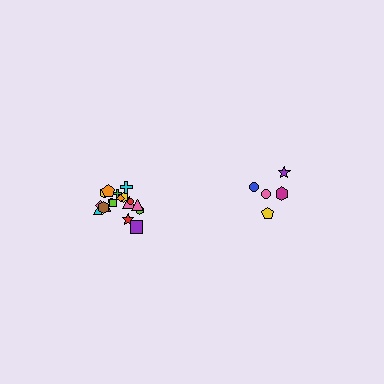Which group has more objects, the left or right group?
The left group.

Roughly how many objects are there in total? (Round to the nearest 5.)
Roughly 25 objects in total.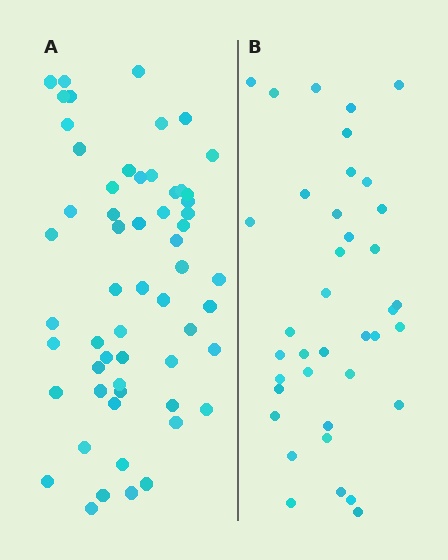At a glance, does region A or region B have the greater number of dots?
Region A (the left region) has more dots.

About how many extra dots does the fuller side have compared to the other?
Region A has approximately 20 more dots than region B.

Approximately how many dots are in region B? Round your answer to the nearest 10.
About 40 dots. (The exact count is 38, which rounds to 40.)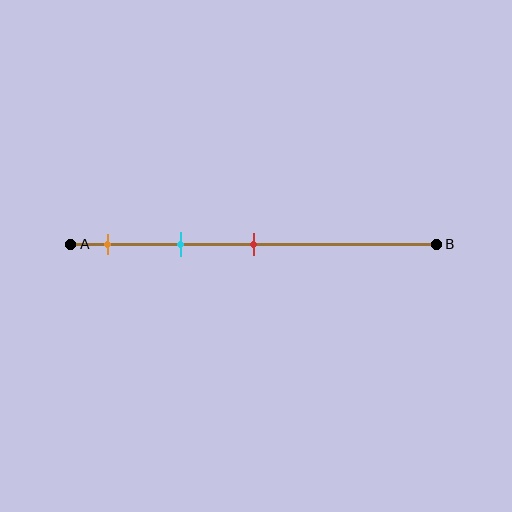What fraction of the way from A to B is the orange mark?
The orange mark is approximately 10% (0.1) of the way from A to B.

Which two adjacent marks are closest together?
The orange and cyan marks are the closest adjacent pair.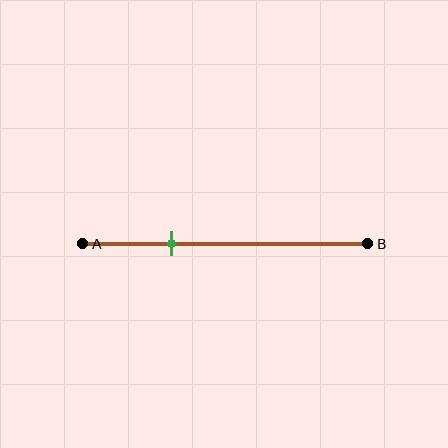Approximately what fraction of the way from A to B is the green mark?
The green mark is approximately 30% of the way from A to B.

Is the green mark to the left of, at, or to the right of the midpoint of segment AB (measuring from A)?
The green mark is to the left of the midpoint of segment AB.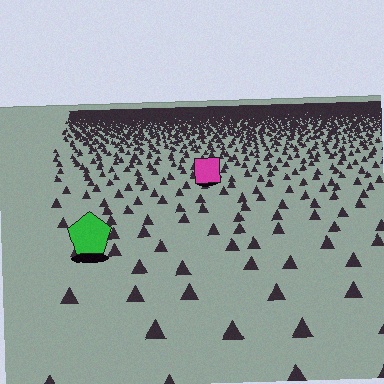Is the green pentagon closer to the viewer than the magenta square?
Yes. The green pentagon is closer — you can tell from the texture gradient: the ground texture is coarser near it.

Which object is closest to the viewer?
The green pentagon is closest. The texture marks near it are larger and more spread out.